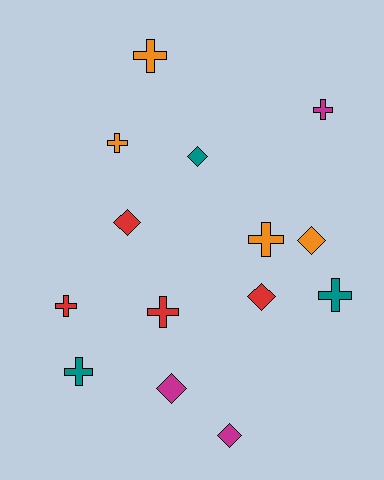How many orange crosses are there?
There are 3 orange crosses.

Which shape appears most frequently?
Cross, with 8 objects.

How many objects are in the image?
There are 14 objects.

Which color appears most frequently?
Orange, with 4 objects.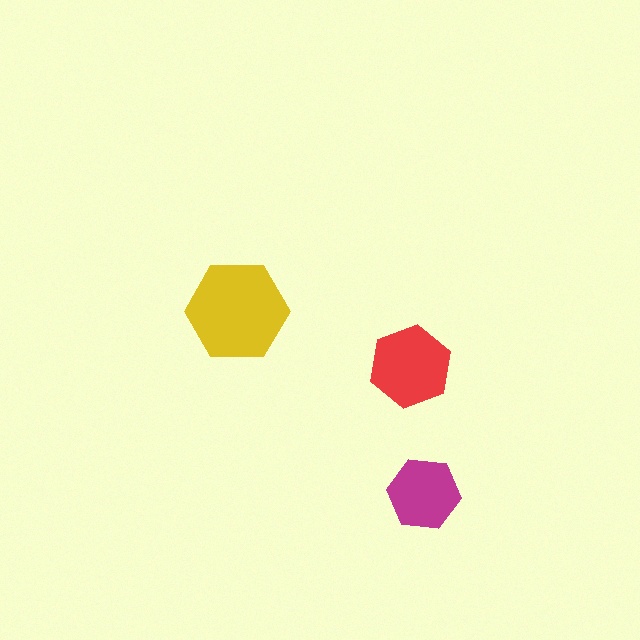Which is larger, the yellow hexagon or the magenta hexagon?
The yellow one.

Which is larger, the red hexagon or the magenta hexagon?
The red one.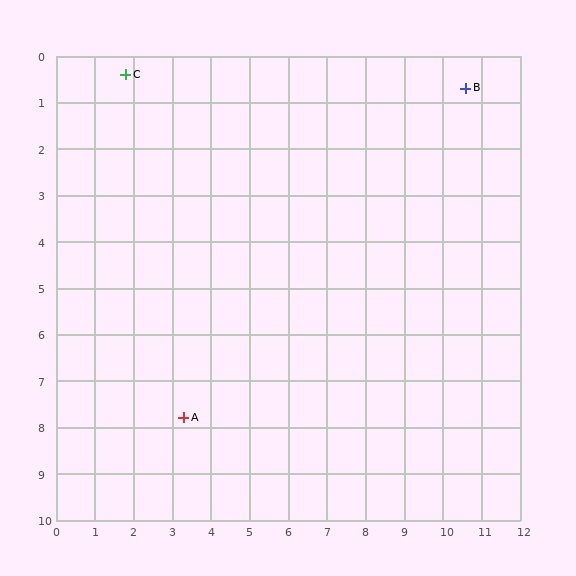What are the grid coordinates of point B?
Point B is at approximately (10.6, 0.7).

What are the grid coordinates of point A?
Point A is at approximately (3.3, 7.8).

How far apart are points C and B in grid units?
Points C and B are about 8.8 grid units apart.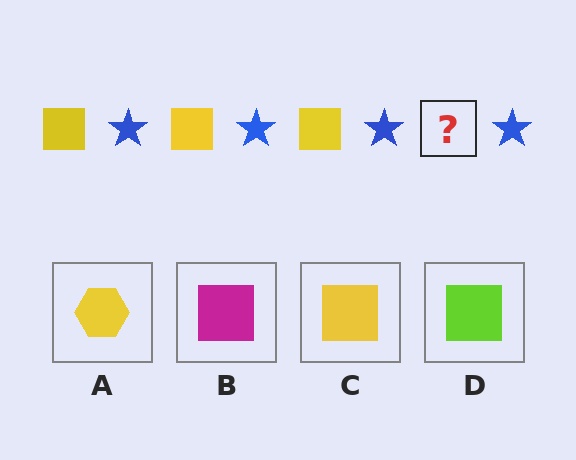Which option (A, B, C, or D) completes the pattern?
C.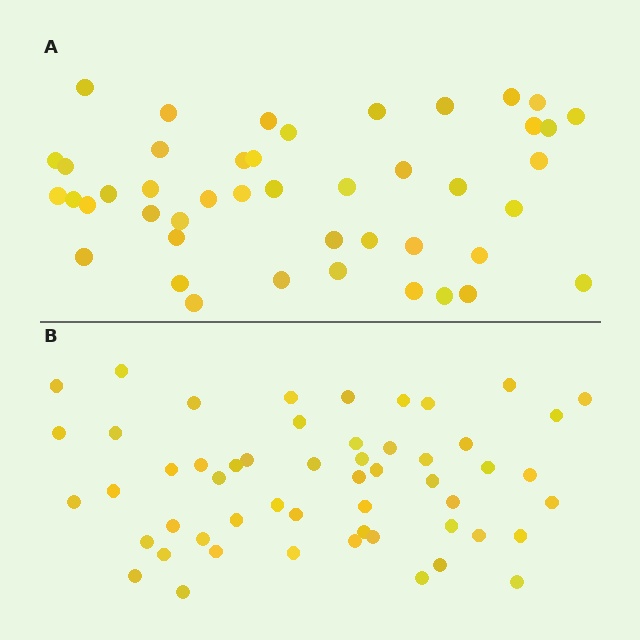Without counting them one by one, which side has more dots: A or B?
Region B (the bottom region) has more dots.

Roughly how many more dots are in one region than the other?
Region B has roughly 8 or so more dots than region A.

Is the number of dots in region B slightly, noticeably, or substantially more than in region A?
Region B has only slightly more — the two regions are fairly close. The ratio is roughly 1.2 to 1.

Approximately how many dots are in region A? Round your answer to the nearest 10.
About 40 dots. (The exact count is 45, which rounds to 40.)